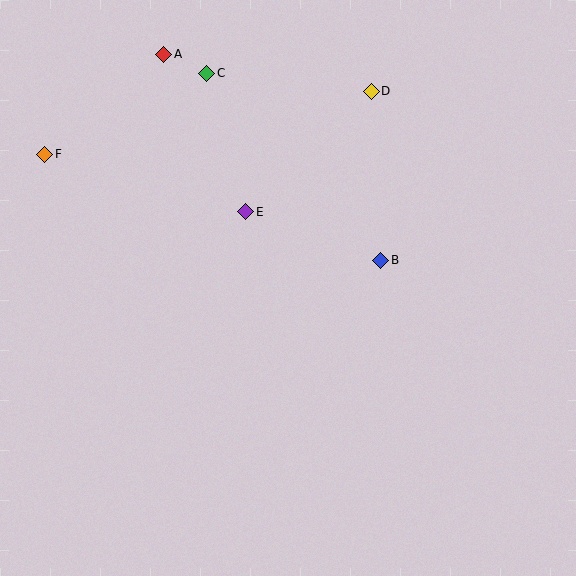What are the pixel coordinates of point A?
Point A is at (164, 54).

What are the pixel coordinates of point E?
Point E is at (246, 212).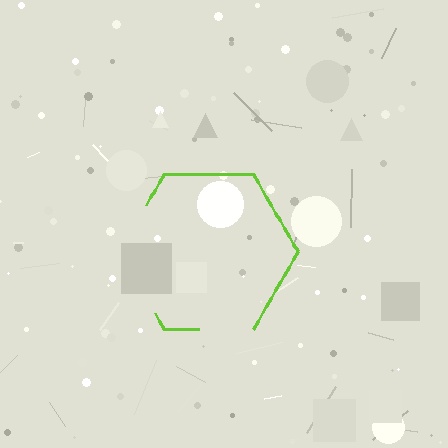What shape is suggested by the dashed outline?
The dashed outline suggests a hexagon.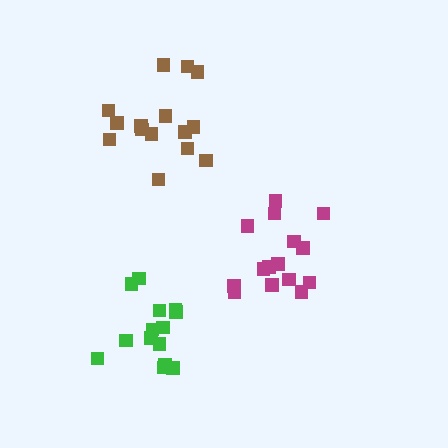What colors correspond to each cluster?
The clusters are colored: brown, magenta, green.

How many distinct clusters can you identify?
There are 3 distinct clusters.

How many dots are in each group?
Group 1: 15 dots, Group 2: 15 dots, Group 3: 14 dots (44 total).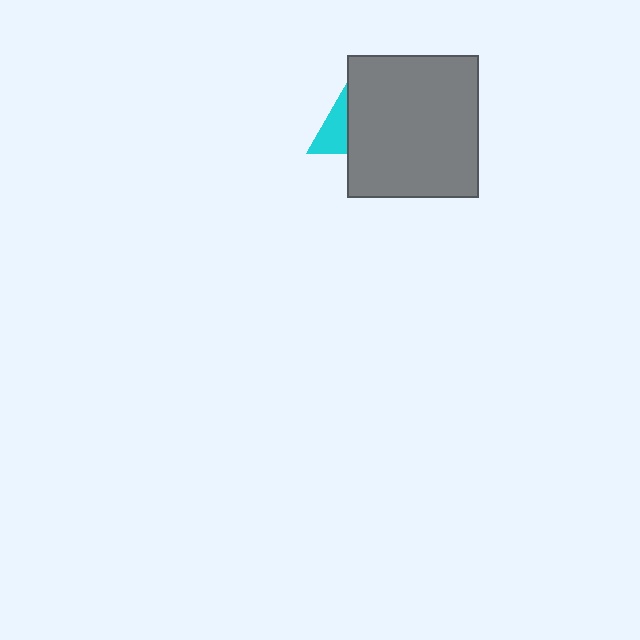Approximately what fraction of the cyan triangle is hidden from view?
Roughly 66% of the cyan triangle is hidden behind the gray rectangle.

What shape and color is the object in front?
The object in front is a gray rectangle.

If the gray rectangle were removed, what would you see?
You would see the complete cyan triangle.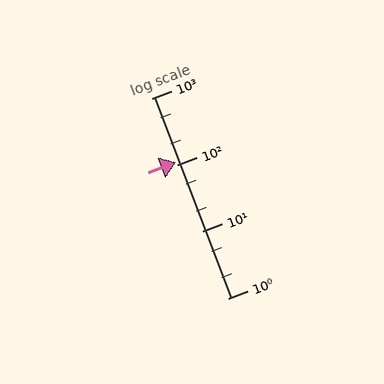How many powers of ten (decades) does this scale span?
The scale spans 3 decades, from 1 to 1000.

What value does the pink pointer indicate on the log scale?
The pointer indicates approximately 110.